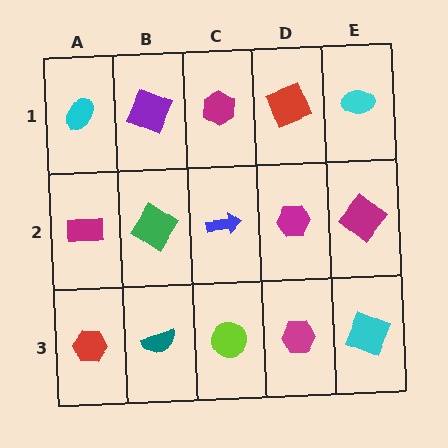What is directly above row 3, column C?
A blue arrow.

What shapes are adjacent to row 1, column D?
A magenta hexagon (row 2, column D), a magenta hexagon (row 1, column C), a cyan ellipse (row 1, column E).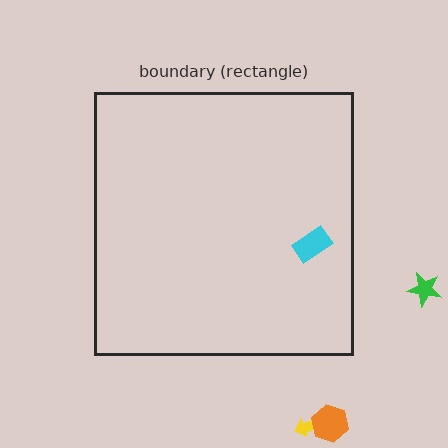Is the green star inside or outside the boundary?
Outside.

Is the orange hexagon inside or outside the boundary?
Outside.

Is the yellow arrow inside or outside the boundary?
Outside.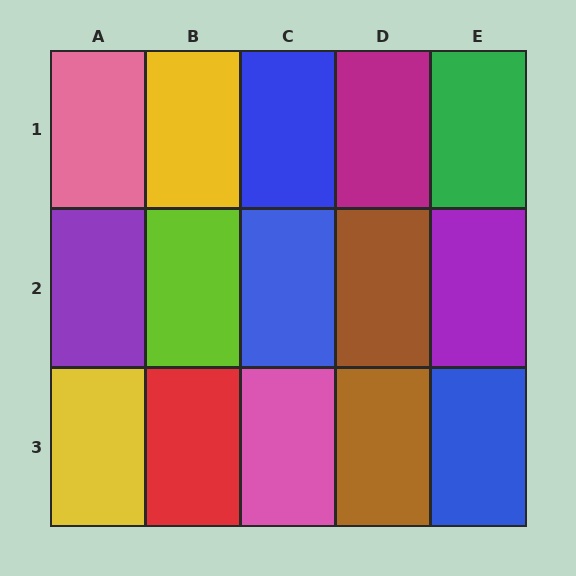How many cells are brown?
2 cells are brown.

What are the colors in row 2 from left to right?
Purple, lime, blue, brown, purple.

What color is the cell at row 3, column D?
Brown.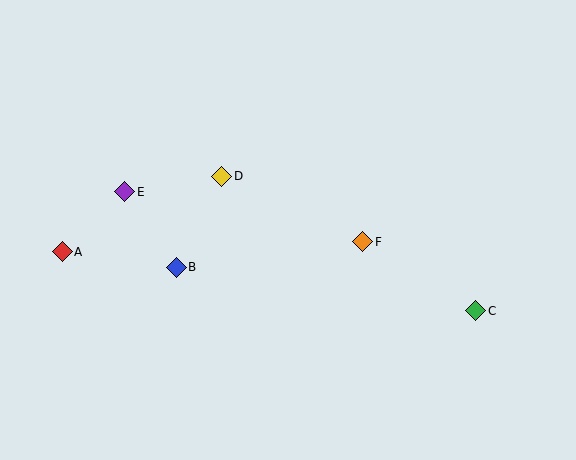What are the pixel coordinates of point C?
Point C is at (476, 311).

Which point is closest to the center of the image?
Point F at (363, 242) is closest to the center.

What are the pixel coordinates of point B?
Point B is at (176, 267).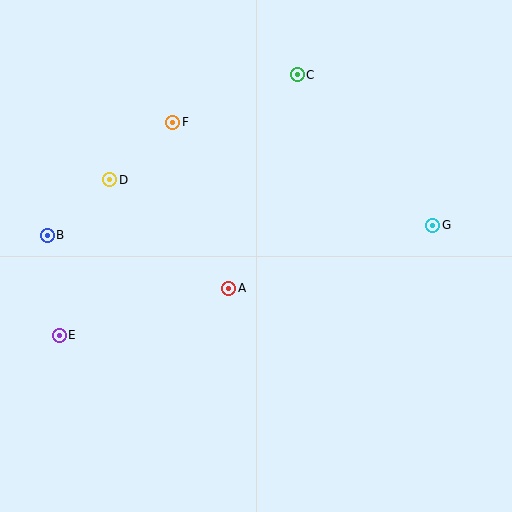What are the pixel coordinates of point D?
Point D is at (110, 180).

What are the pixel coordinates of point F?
Point F is at (173, 122).